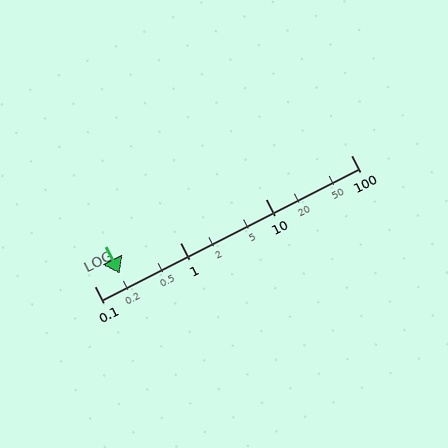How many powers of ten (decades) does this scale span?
The scale spans 3 decades, from 0.1 to 100.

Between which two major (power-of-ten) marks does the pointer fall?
The pointer is between 0.1 and 1.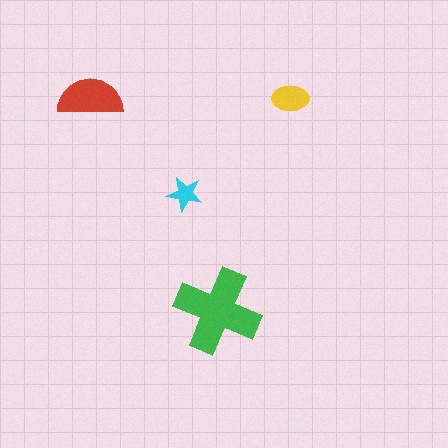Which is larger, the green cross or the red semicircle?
The green cross.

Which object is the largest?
The green cross.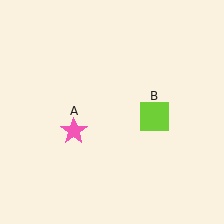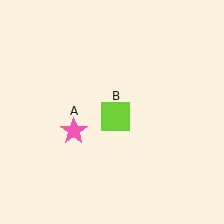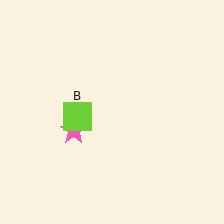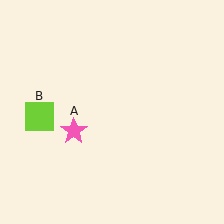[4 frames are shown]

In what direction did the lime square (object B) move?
The lime square (object B) moved left.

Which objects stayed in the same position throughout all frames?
Pink star (object A) remained stationary.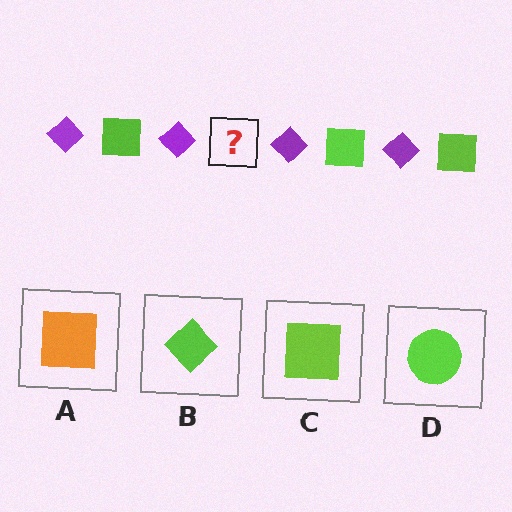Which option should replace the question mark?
Option C.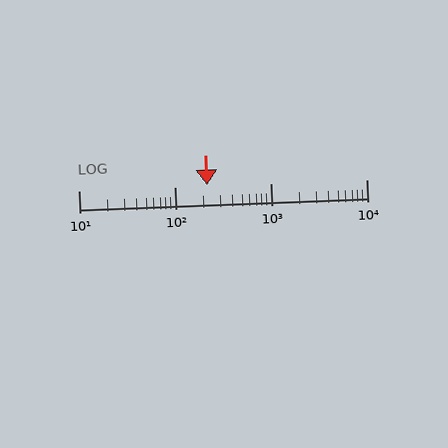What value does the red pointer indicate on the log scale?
The pointer indicates approximately 220.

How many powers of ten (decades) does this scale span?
The scale spans 3 decades, from 10 to 10000.